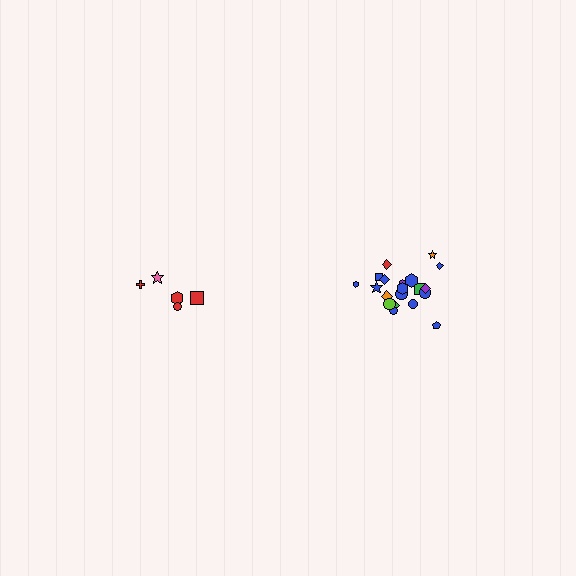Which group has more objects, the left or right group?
The right group.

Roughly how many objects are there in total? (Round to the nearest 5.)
Roughly 25 objects in total.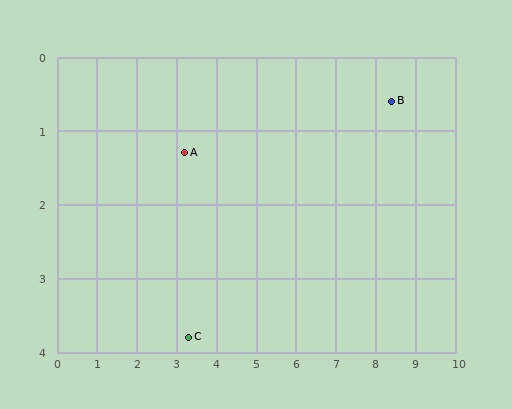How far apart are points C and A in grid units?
Points C and A are about 2.5 grid units apart.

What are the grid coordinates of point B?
Point B is at approximately (8.4, 0.6).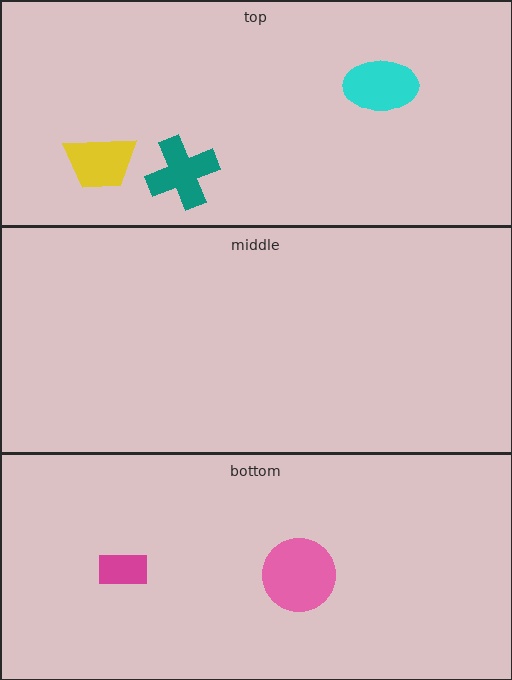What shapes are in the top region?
The yellow trapezoid, the cyan ellipse, the teal cross.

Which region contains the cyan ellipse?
The top region.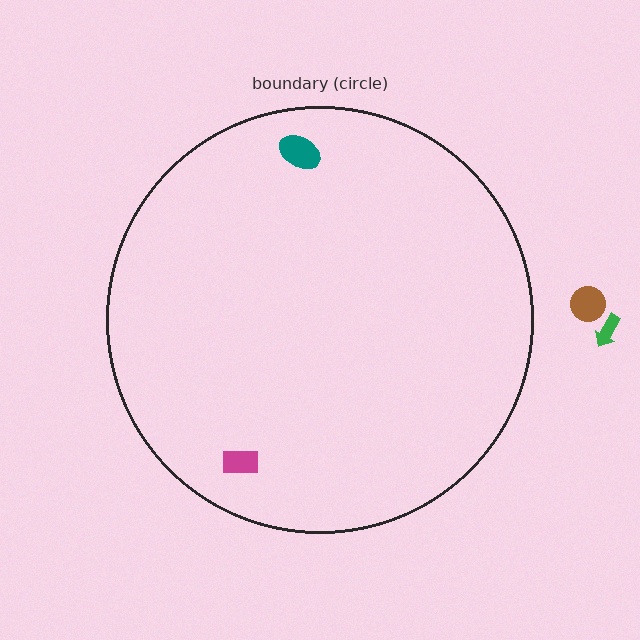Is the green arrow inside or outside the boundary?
Outside.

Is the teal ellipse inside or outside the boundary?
Inside.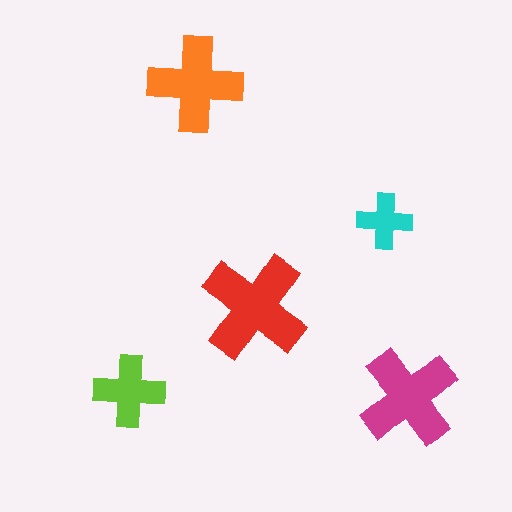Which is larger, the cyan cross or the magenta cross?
The magenta one.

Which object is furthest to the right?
The magenta cross is rightmost.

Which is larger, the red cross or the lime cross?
The red one.